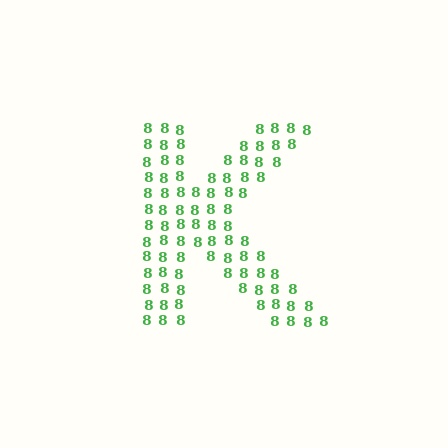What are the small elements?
The small elements are digit 8's.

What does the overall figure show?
The overall figure shows the letter K.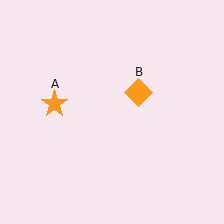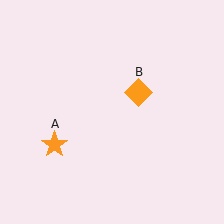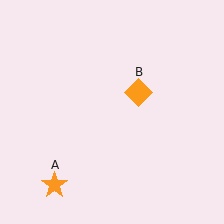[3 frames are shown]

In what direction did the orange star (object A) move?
The orange star (object A) moved down.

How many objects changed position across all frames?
1 object changed position: orange star (object A).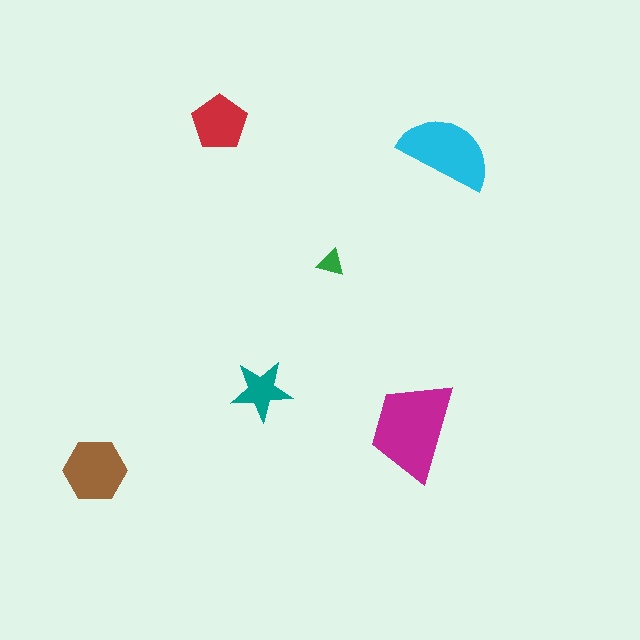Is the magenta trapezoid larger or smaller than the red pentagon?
Larger.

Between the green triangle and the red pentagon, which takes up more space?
The red pentagon.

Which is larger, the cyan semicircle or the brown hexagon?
The cyan semicircle.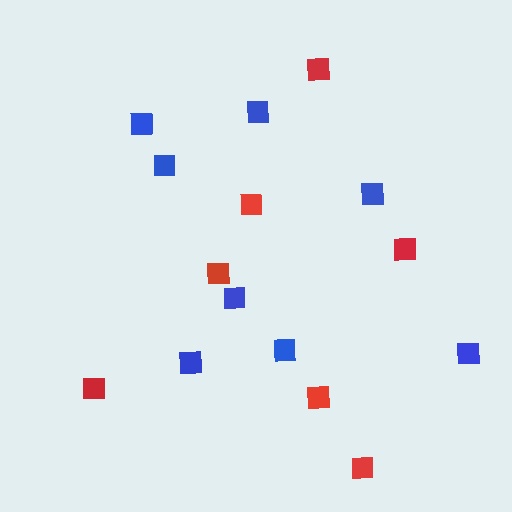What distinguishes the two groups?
There are 2 groups: one group of blue squares (8) and one group of red squares (7).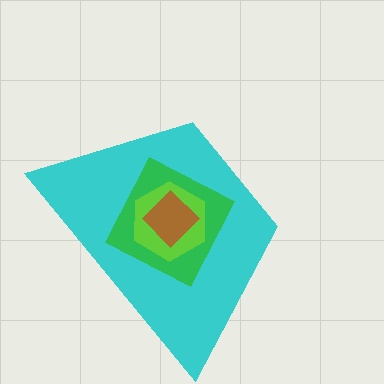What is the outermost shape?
The cyan trapezoid.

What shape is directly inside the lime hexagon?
The brown diamond.